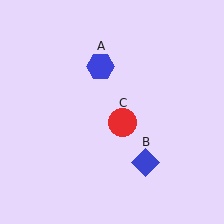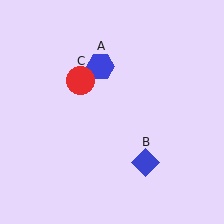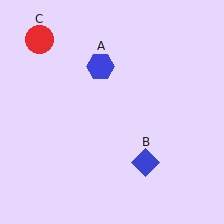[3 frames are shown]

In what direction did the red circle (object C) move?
The red circle (object C) moved up and to the left.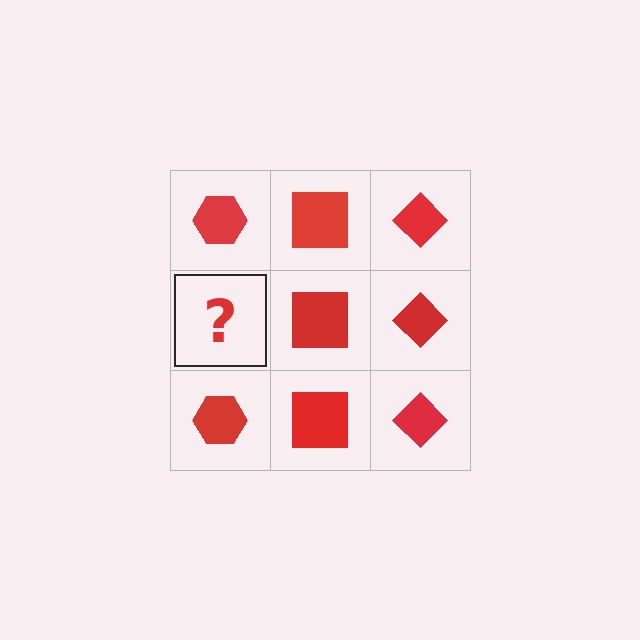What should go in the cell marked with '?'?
The missing cell should contain a red hexagon.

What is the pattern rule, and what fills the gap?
The rule is that each column has a consistent shape. The gap should be filled with a red hexagon.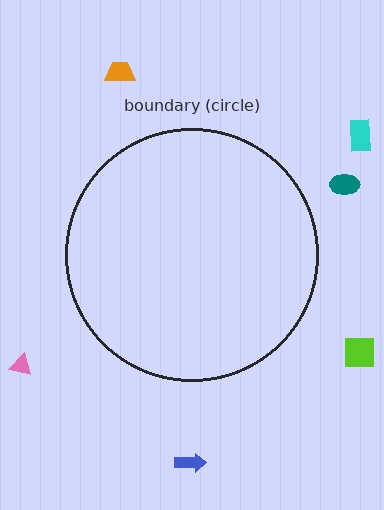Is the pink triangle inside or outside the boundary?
Outside.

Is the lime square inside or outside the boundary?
Outside.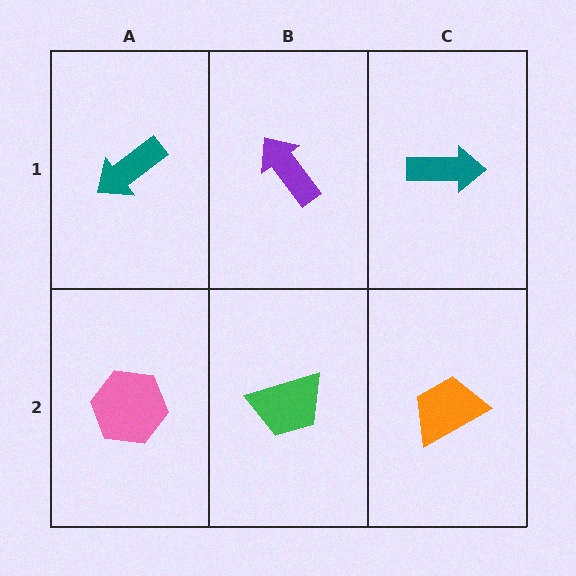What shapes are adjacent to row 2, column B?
A purple arrow (row 1, column B), a pink hexagon (row 2, column A), an orange trapezoid (row 2, column C).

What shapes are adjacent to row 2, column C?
A teal arrow (row 1, column C), a green trapezoid (row 2, column B).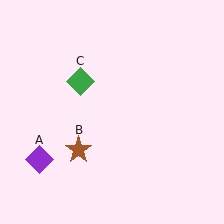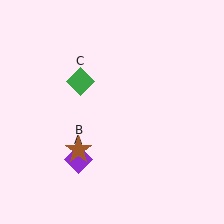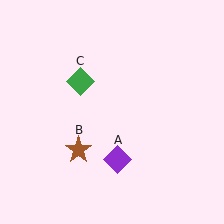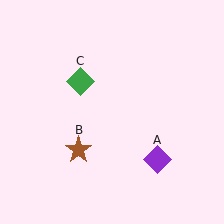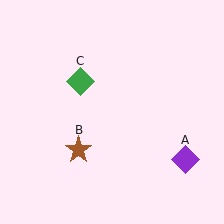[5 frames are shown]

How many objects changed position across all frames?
1 object changed position: purple diamond (object A).